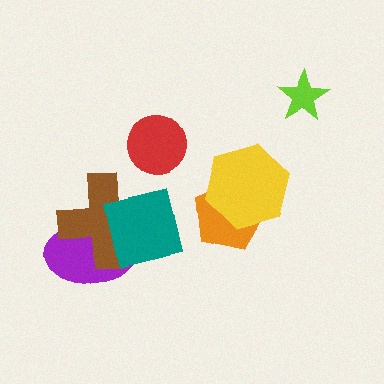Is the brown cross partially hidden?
Yes, it is partially covered by another shape.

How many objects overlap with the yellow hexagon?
1 object overlaps with the yellow hexagon.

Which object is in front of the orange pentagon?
The yellow hexagon is in front of the orange pentagon.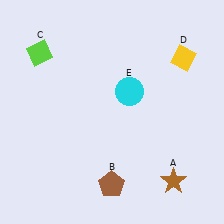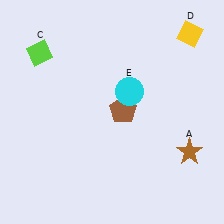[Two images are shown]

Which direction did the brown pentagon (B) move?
The brown pentagon (B) moved up.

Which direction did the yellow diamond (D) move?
The yellow diamond (D) moved up.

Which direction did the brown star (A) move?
The brown star (A) moved up.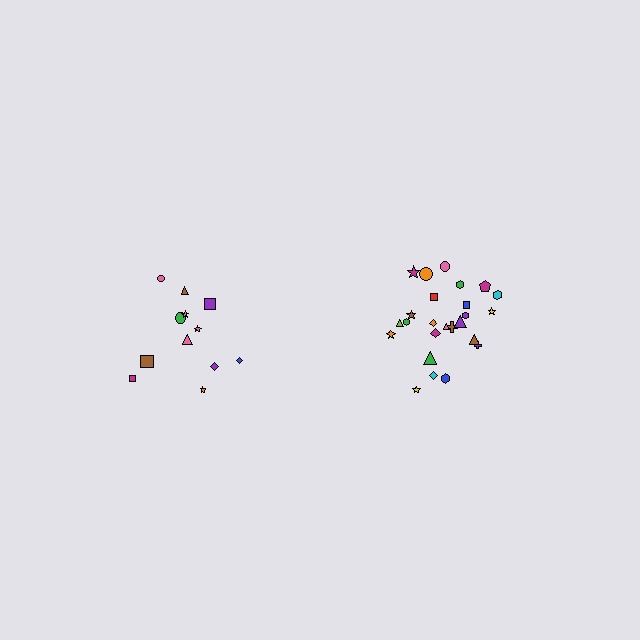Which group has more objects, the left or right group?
The right group.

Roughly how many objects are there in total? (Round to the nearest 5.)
Roughly 35 objects in total.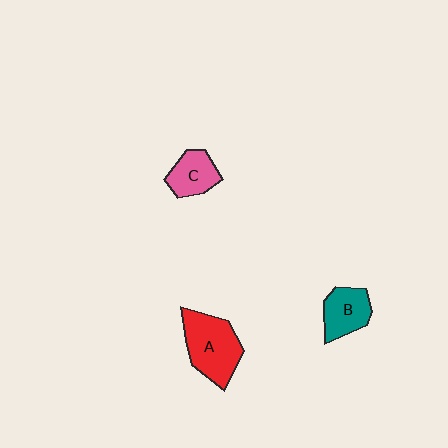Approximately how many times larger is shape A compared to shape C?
Approximately 1.7 times.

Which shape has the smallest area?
Shape C (pink).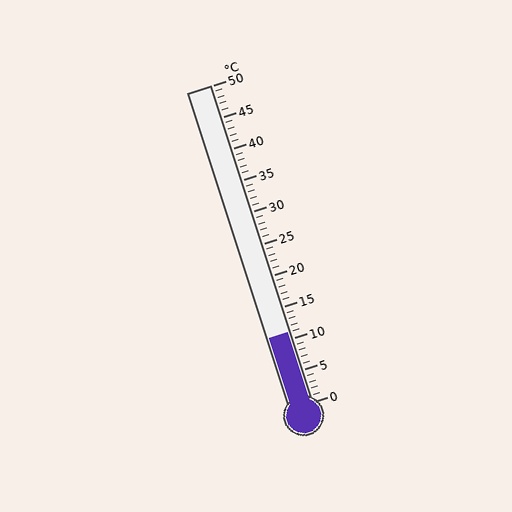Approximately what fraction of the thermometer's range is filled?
The thermometer is filled to approximately 20% of its range.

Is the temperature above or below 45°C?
The temperature is below 45°C.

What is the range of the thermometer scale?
The thermometer scale ranges from 0°C to 50°C.